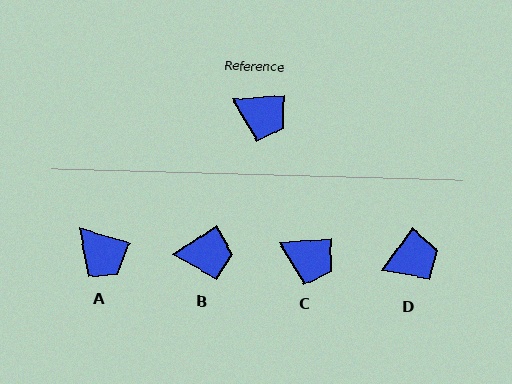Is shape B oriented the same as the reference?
No, it is off by about 29 degrees.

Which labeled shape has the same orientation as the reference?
C.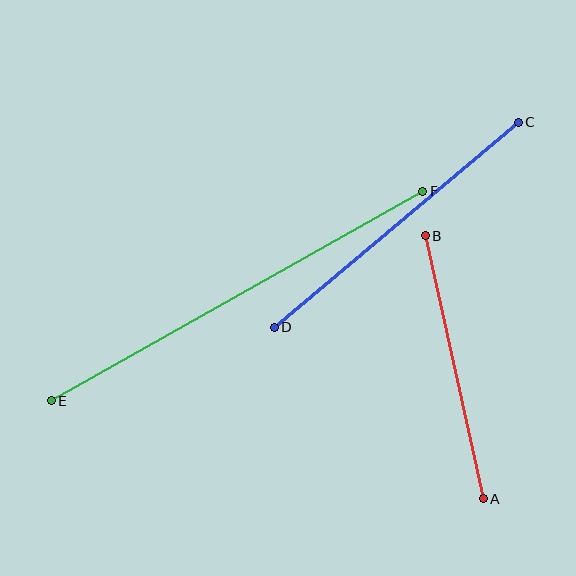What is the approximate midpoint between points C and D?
The midpoint is at approximately (396, 225) pixels.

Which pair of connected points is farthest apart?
Points E and F are farthest apart.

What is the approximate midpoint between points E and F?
The midpoint is at approximately (237, 296) pixels.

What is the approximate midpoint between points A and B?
The midpoint is at approximately (454, 367) pixels.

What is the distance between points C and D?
The distance is approximately 319 pixels.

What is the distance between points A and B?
The distance is approximately 270 pixels.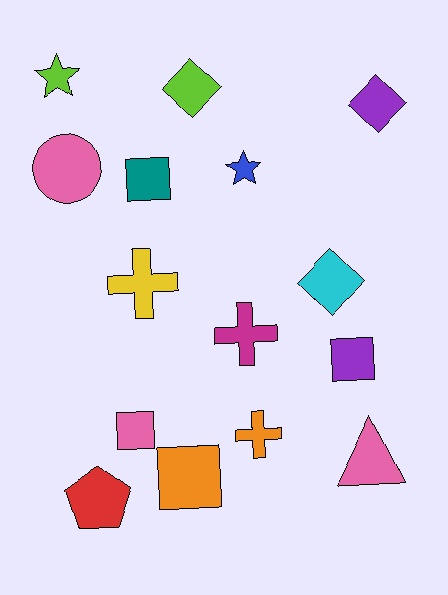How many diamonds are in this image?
There are 3 diamonds.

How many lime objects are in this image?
There are 2 lime objects.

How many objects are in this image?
There are 15 objects.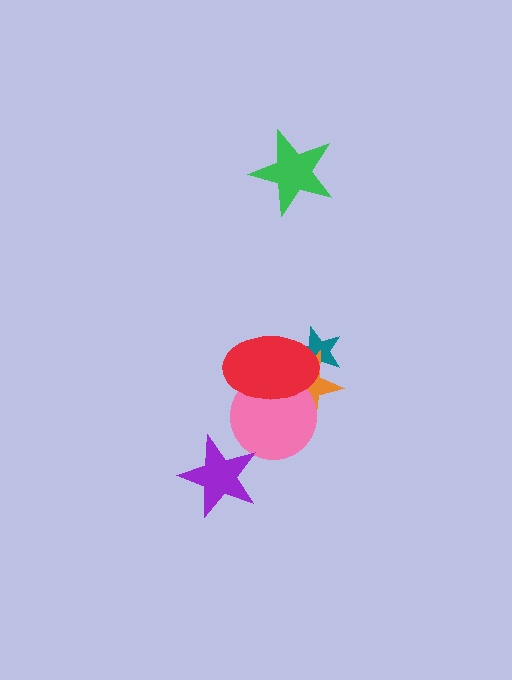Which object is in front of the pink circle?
The red ellipse is in front of the pink circle.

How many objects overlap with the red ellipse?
3 objects overlap with the red ellipse.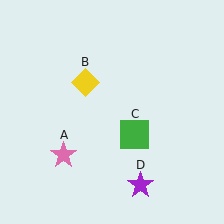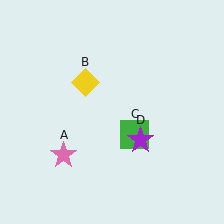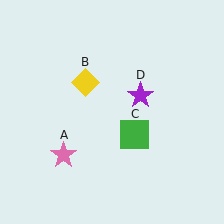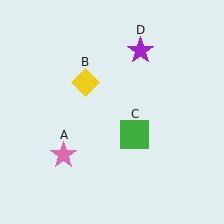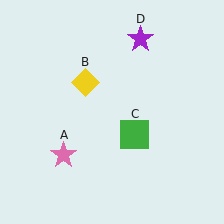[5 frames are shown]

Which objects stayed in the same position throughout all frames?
Pink star (object A) and yellow diamond (object B) and green square (object C) remained stationary.